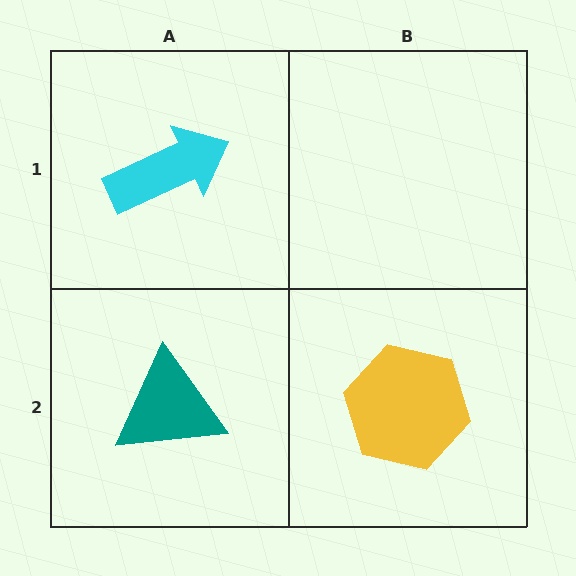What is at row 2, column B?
A yellow hexagon.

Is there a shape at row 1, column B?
No, that cell is empty.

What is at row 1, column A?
A cyan arrow.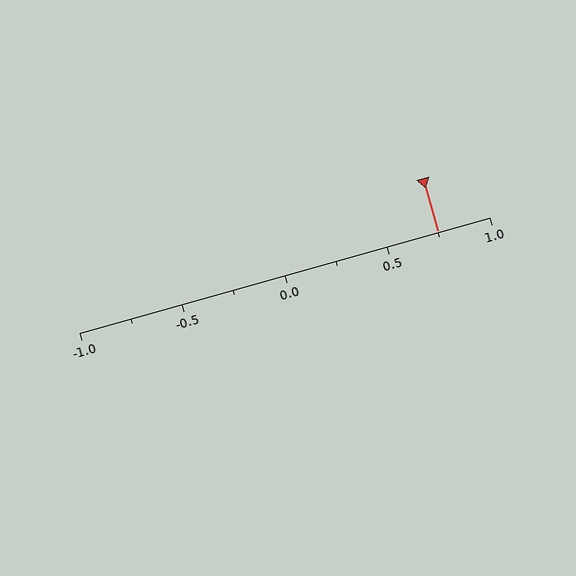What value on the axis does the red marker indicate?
The marker indicates approximately 0.75.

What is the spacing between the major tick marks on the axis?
The major ticks are spaced 0.5 apart.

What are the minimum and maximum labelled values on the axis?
The axis runs from -1.0 to 1.0.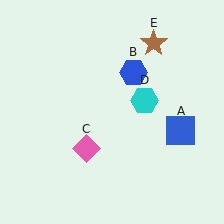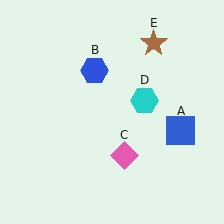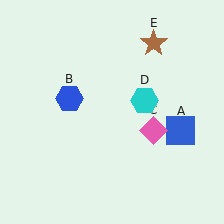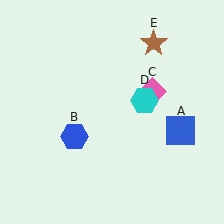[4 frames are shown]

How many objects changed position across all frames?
2 objects changed position: blue hexagon (object B), pink diamond (object C).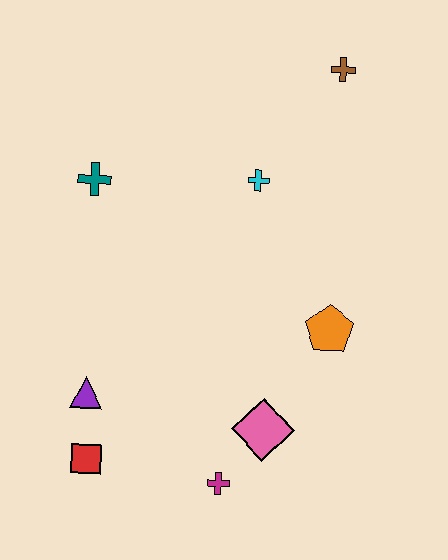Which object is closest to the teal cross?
The cyan cross is closest to the teal cross.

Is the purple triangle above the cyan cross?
No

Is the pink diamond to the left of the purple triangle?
No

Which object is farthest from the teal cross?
The magenta cross is farthest from the teal cross.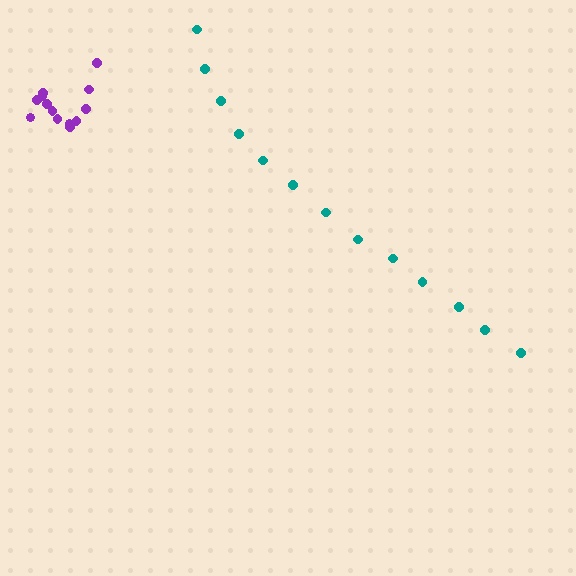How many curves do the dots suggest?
There are 2 distinct paths.